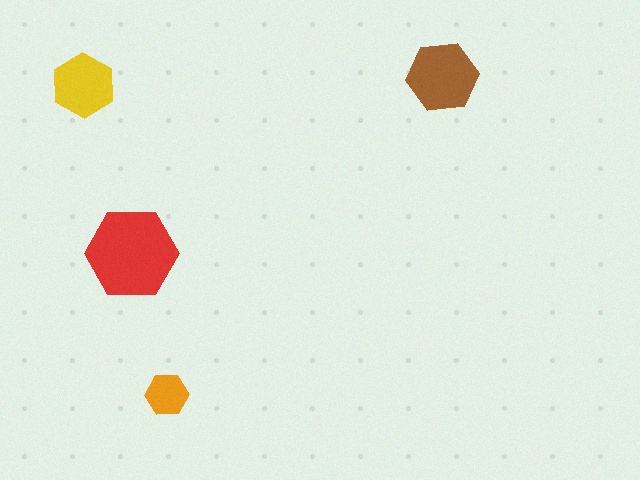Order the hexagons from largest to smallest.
the red one, the brown one, the yellow one, the orange one.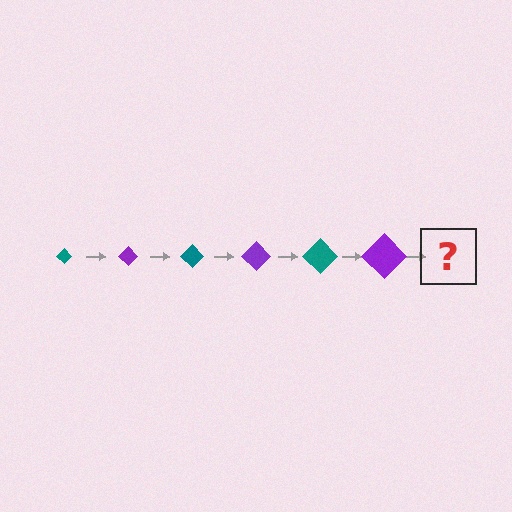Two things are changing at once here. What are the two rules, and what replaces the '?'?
The two rules are that the diamond grows larger each step and the color cycles through teal and purple. The '?' should be a teal diamond, larger than the previous one.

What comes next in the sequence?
The next element should be a teal diamond, larger than the previous one.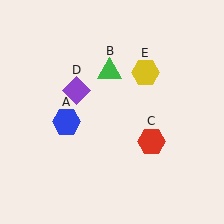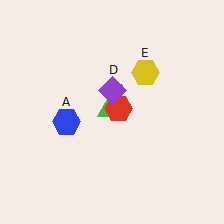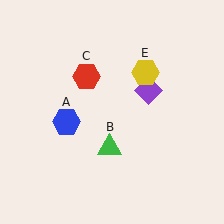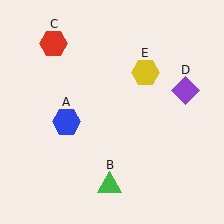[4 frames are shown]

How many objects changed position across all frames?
3 objects changed position: green triangle (object B), red hexagon (object C), purple diamond (object D).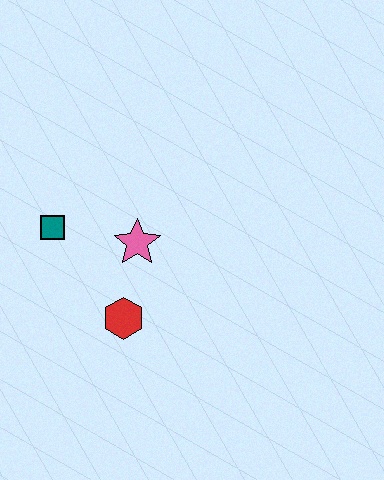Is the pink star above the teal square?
No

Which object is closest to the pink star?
The red hexagon is closest to the pink star.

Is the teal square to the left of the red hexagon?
Yes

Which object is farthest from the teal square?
The red hexagon is farthest from the teal square.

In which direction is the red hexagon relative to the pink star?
The red hexagon is below the pink star.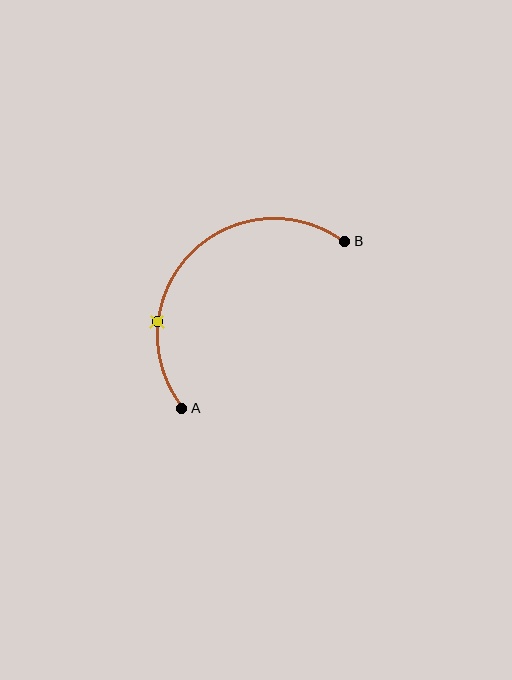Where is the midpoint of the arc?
The arc midpoint is the point on the curve farthest from the straight line joining A and B. It sits above and to the left of that line.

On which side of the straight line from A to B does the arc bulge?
The arc bulges above and to the left of the straight line connecting A and B.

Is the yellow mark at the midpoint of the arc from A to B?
No. The yellow mark lies on the arc but is closer to endpoint A. The arc midpoint would be at the point on the curve equidistant along the arc from both A and B.